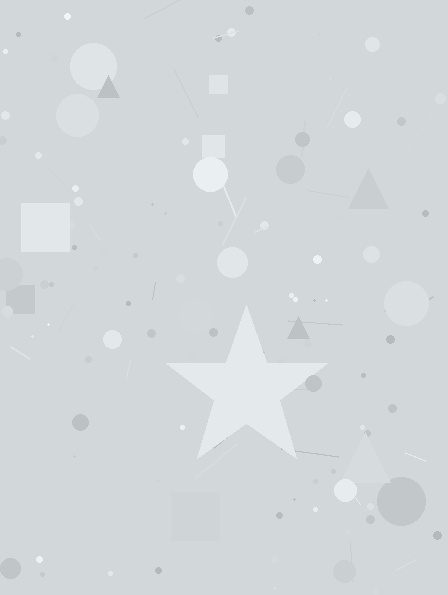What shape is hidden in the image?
A star is hidden in the image.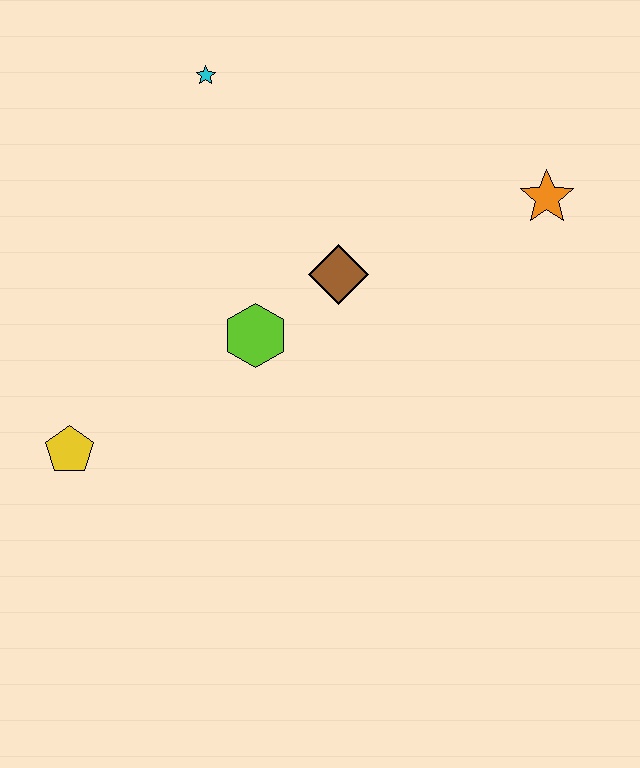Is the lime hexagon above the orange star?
No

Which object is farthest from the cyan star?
The yellow pentagon is farthest from the cyan star.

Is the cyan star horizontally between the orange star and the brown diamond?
No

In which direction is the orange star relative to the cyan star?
The orange star is to the right of the cyan star.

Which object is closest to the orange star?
The brown diamond is closest to the orange star.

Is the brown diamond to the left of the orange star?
Yes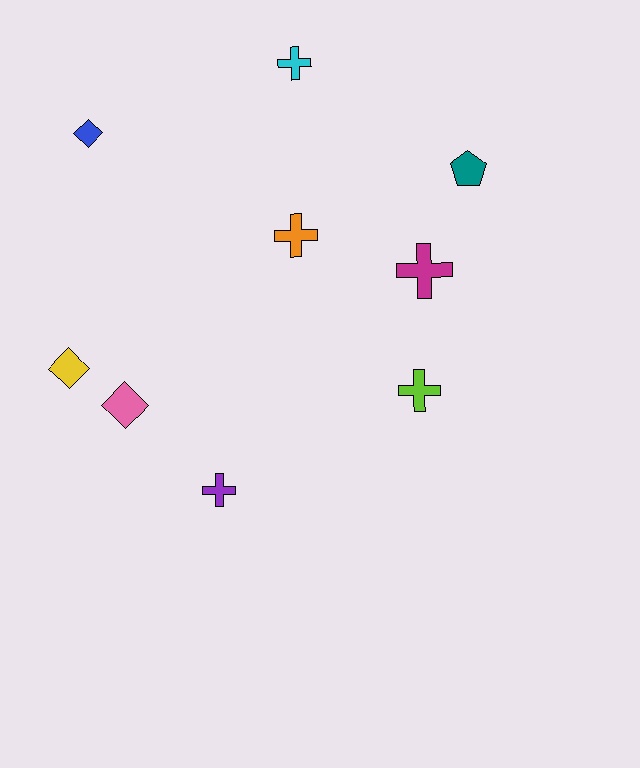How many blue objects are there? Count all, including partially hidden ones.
There is 1 blue object.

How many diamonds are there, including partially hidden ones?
There are 3 diamonds.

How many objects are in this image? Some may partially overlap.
There are 9 objects.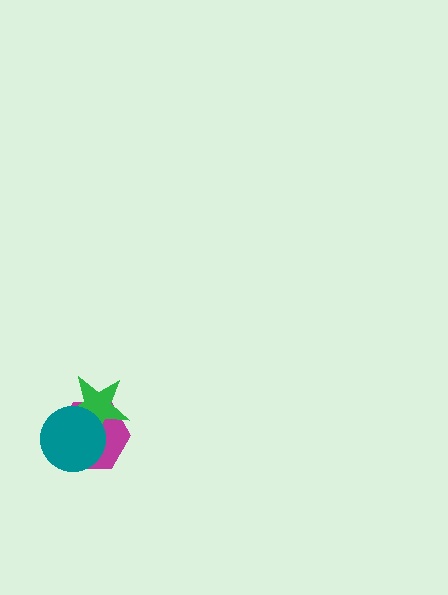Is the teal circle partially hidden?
No, no other shape covers it.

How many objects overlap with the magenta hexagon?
2 objects overlap with the magenta hexagon.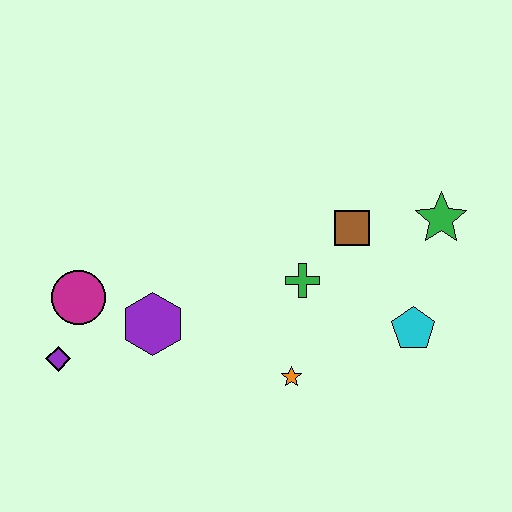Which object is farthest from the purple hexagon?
The green star is farthest from the purple hexagon.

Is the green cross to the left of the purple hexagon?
No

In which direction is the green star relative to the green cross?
The green star is to the right of the green cross.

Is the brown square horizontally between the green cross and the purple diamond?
No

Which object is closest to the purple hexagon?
The magenta circle is closest to the purple hexagon.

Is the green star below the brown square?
No